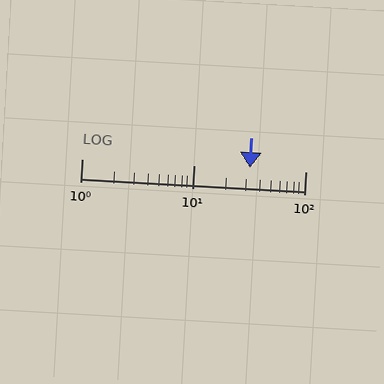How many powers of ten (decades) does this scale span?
The scale spans 2 decades, from 1 to 100.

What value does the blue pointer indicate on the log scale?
The pointer indicates approximately 32.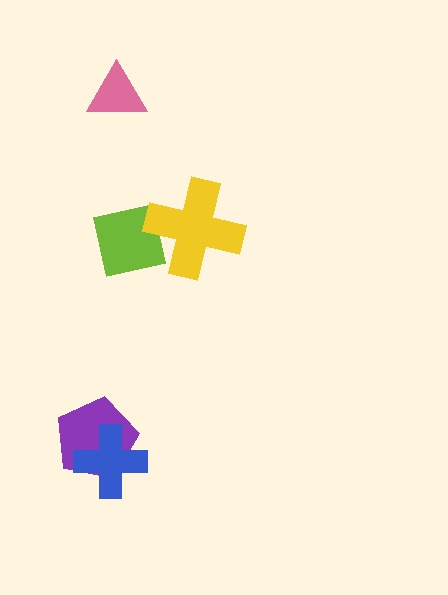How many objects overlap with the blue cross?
1 object overlaps with the blue cross.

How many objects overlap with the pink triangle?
0 objects overlap with the pink triangle.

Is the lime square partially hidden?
Yes, it is partially covered by another shape.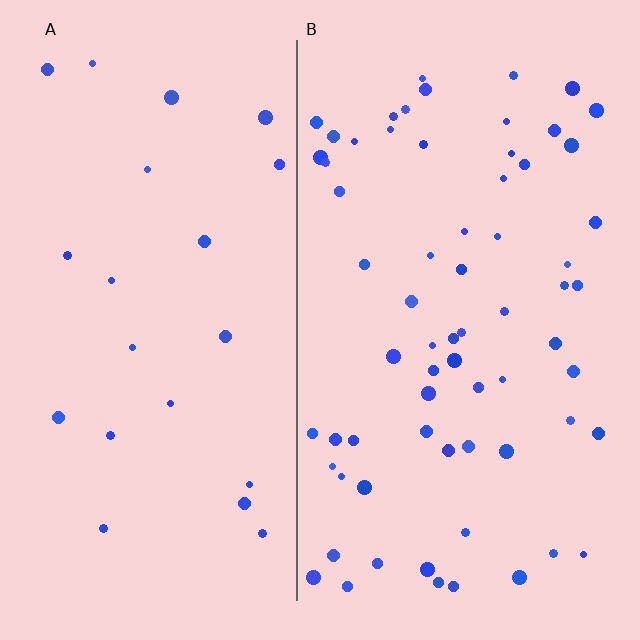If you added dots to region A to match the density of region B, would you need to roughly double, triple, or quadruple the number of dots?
Approximately triple.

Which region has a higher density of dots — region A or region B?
B (the right).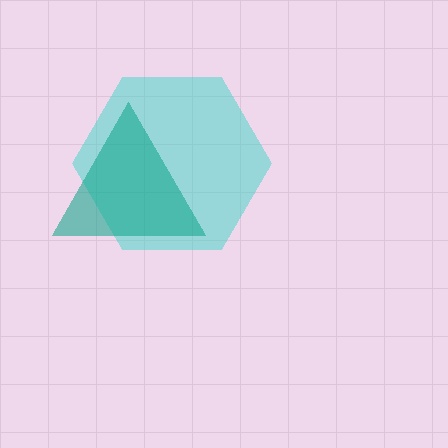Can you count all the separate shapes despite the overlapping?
Yes, there are 2 separate shapes.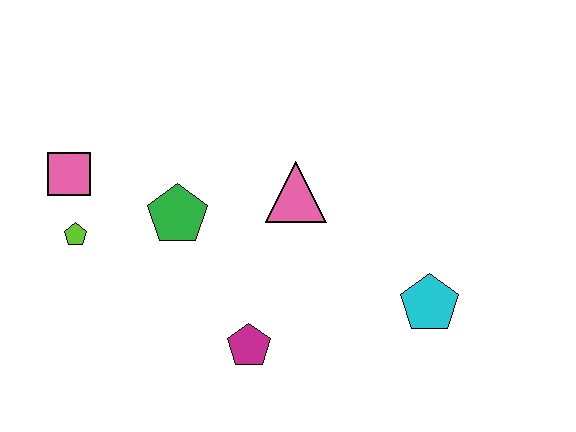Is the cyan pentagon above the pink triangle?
No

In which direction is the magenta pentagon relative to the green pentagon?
The magenta pentagon is below the green pentagon.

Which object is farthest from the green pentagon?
The cyan pentagon is farthest from the green pentagon.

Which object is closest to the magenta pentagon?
The green pentagon is closest to the magenta pentagon.